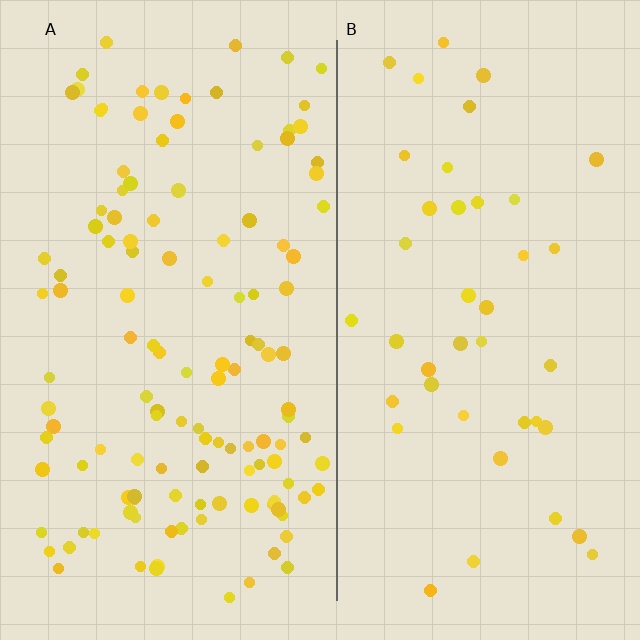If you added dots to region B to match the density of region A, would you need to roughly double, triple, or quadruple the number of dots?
Approximately triple.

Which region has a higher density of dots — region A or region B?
A (the left).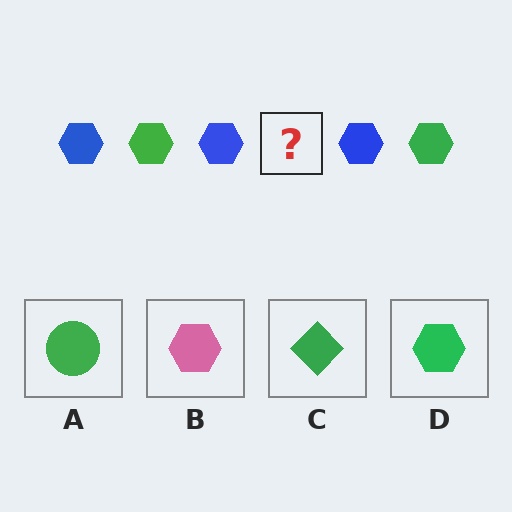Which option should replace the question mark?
Option D.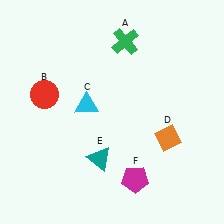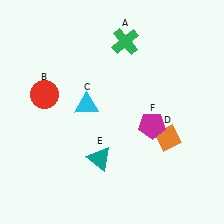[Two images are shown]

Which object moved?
The magenta pentagon (F) moved up.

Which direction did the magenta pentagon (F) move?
The magenta pentagon (F) moved up.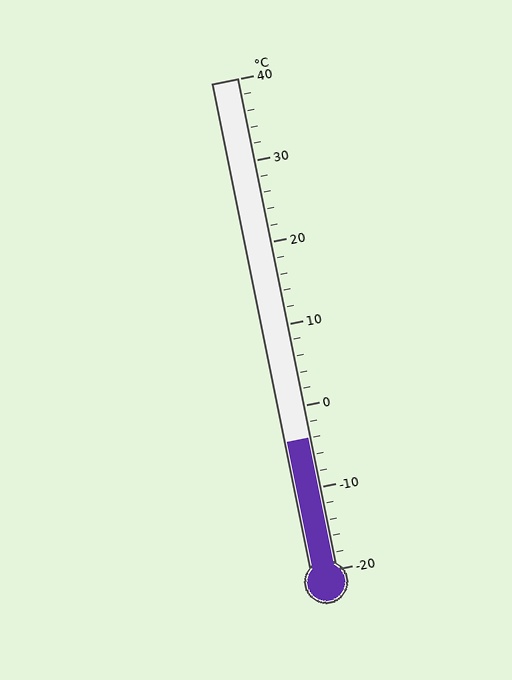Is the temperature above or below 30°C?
The temperature is below 30°C.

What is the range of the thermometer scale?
The thermometer scale ranges from -20°C to 40°C.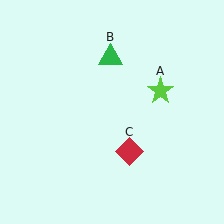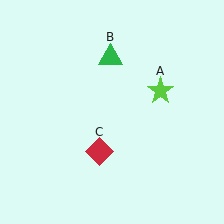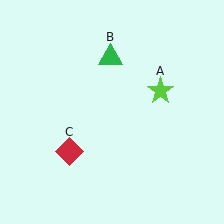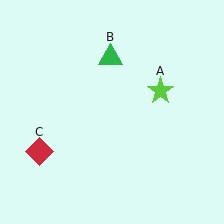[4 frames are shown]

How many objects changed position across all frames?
1 object changed position: red diamond (object C).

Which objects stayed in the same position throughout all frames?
Lime star (object A) and green triangle (object B) remained stationary.